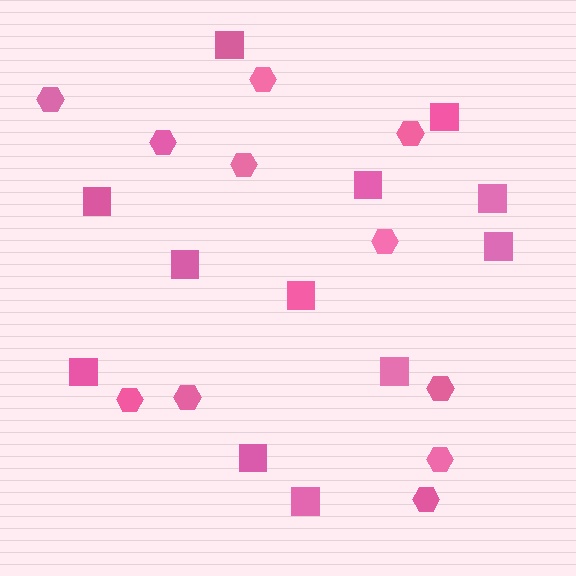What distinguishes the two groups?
There are 2 groups: one group of squares (12) and one group of hexagons (11).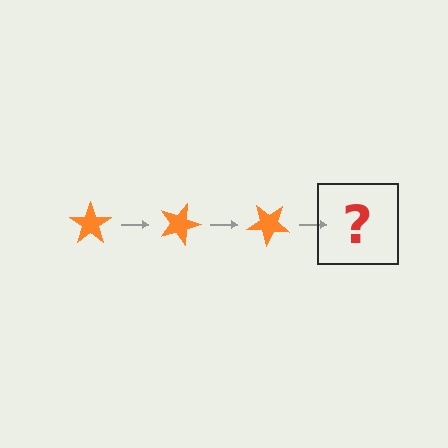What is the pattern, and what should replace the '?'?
The pattern is that the star rotates 20 degrees each step. The '?' should be an orange star rotated 60 degrees.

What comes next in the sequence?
The next element should be an orange star rotated 60 degrees.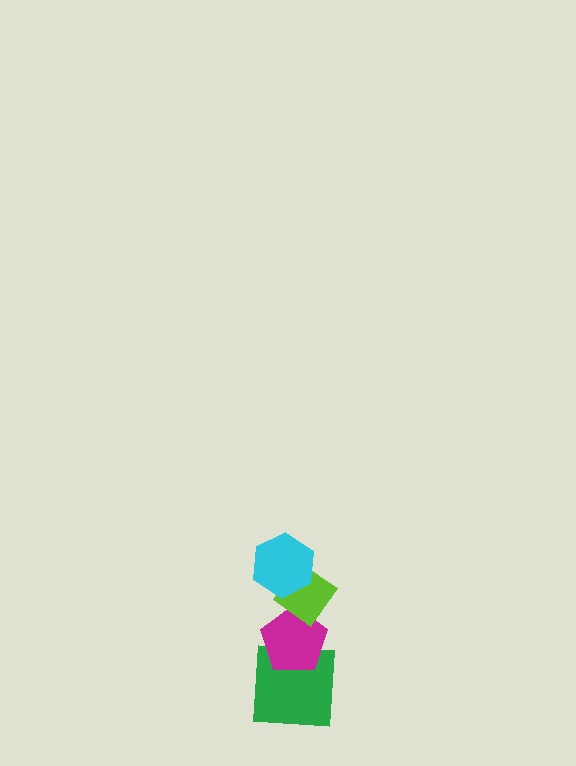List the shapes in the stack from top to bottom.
From top to bottom: the cyan hexagon, the lime diamond, the magenta pentagon, the green square.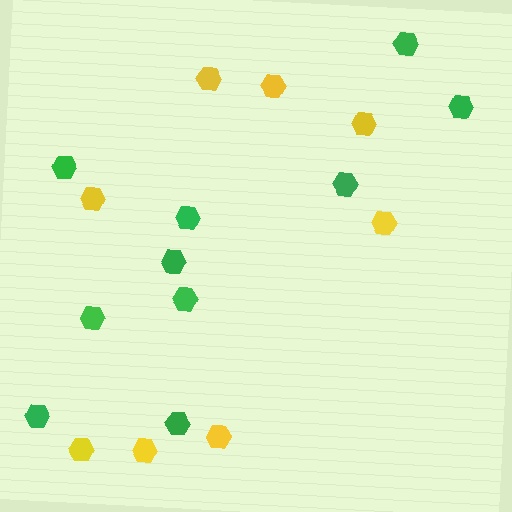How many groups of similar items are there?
There are 2 groups: one group of green hexagons (10) and one group of yellow hexagons (8).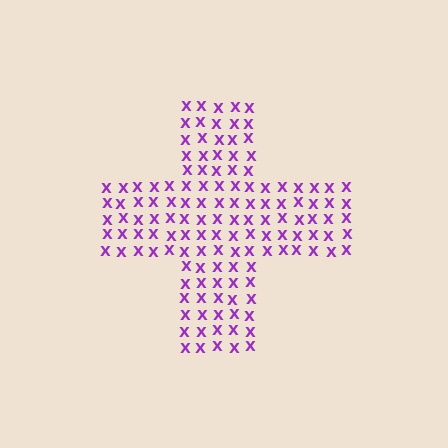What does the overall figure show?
The overall figure shows a cross.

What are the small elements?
The small elements are letter X's.